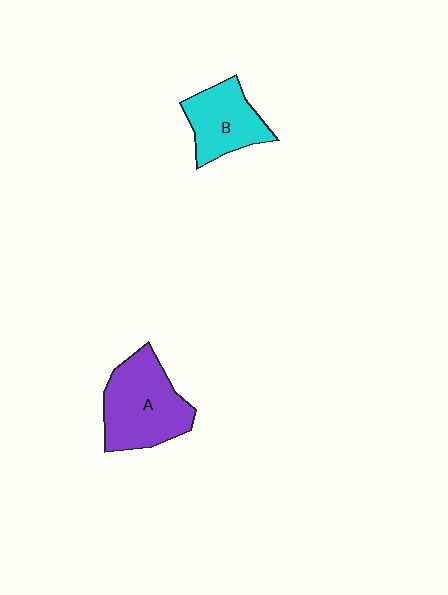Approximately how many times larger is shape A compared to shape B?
Approximately 1.4 times.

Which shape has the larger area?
Shape A (purple).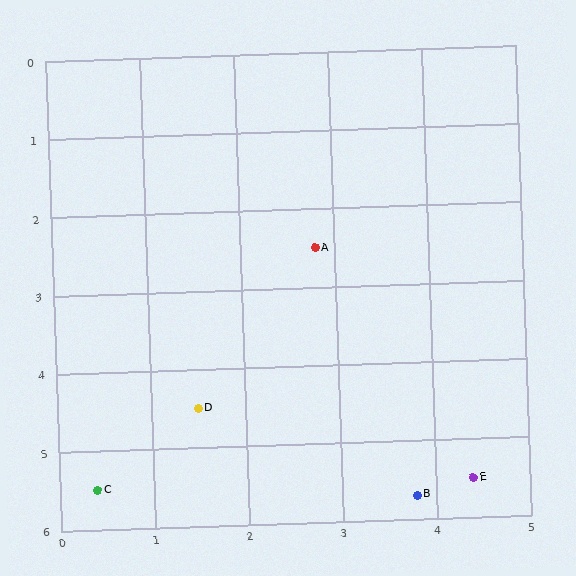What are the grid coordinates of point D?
Point D is at approximately (1.5, 4.5).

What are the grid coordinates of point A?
Point A is at approximately (2.8, 2.5).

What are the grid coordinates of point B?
Point B is at approximately (3.8, 5.7).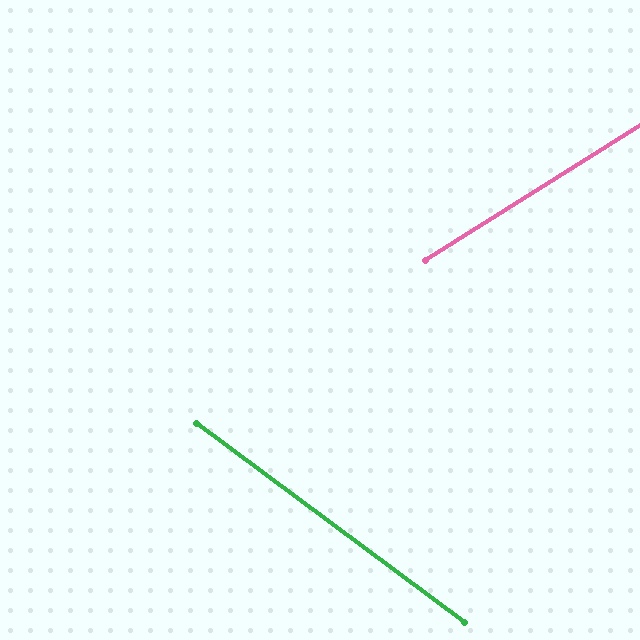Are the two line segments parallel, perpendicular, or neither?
Neither parallel nor perpendicular — they differ by about 69°.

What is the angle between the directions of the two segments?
Approximately 69 degrees.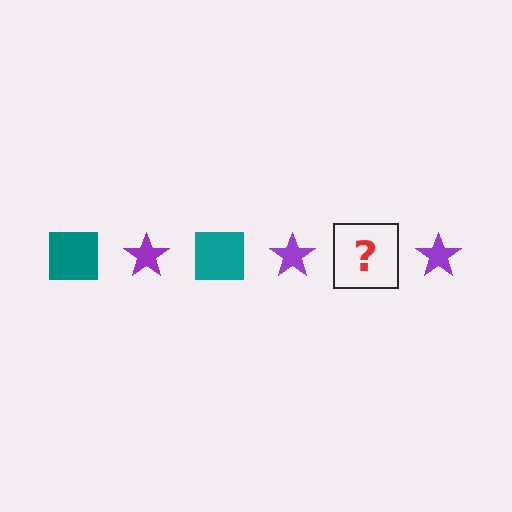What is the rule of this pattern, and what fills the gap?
The rule is that the pattern alternates between teal square and purple star. The gap should be filled with a teal square.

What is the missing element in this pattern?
The missing element is a teal square.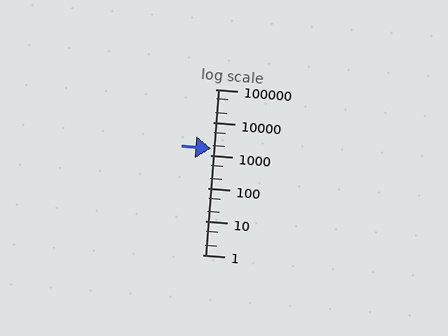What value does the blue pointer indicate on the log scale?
The pointer indicates approximately 1600.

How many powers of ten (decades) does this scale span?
The scale spans 5 decades, from 1 to 100000.